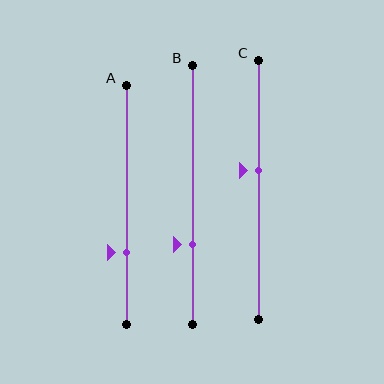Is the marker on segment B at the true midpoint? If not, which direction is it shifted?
No, the marker on segment B is shifted downward by about 19% of the segment length.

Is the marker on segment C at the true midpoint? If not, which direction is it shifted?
No, the marker on segment C is shifted upward by about 8% of the segment length.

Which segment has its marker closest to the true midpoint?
Segment C has its marker closest to the true midpoint.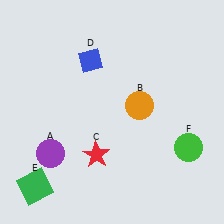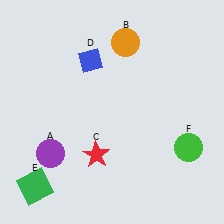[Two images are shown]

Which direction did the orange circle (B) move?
The orange circle (B) moved up.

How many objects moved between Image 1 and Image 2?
1 object moved between the two images.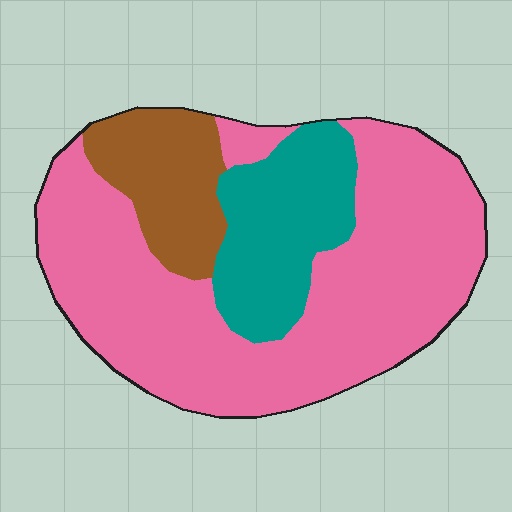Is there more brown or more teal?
Teal.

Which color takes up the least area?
Brown, at roughly 15%.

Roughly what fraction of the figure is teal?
Teal covers roughly 20% of the figure.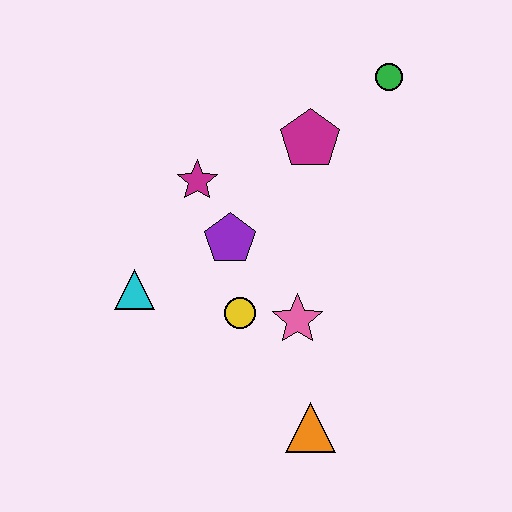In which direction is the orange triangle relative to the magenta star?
The orange triangle is below the magenta star.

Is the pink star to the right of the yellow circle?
Yes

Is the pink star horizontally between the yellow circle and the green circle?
Yes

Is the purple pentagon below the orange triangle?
No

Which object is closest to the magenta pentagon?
The green circle is closest to the magenta pentagon.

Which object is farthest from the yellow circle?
The green circle is farthest from the yellow circle.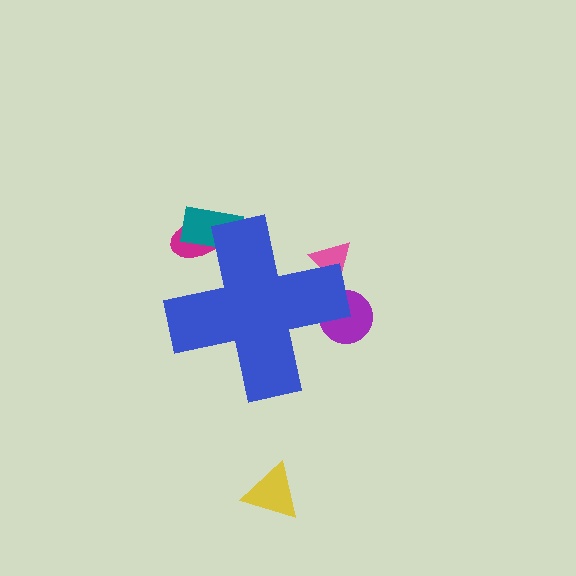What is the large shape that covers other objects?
A blue cross.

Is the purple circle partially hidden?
Yes, the purple circle is partially hidden behind the blue cross.